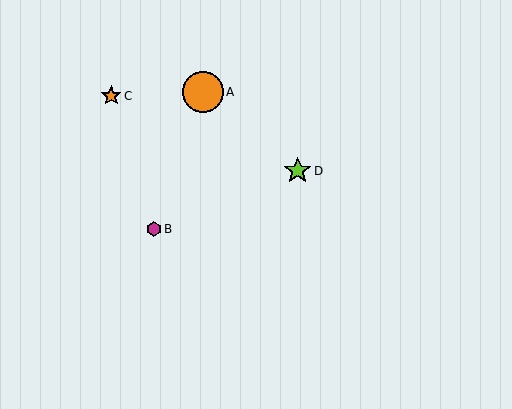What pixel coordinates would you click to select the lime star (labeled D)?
Click at (298, 171) to select the lime star D.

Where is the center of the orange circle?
The center of the orange circle is at (203, 92).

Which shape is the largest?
The orange circle (labeled A) is the largest.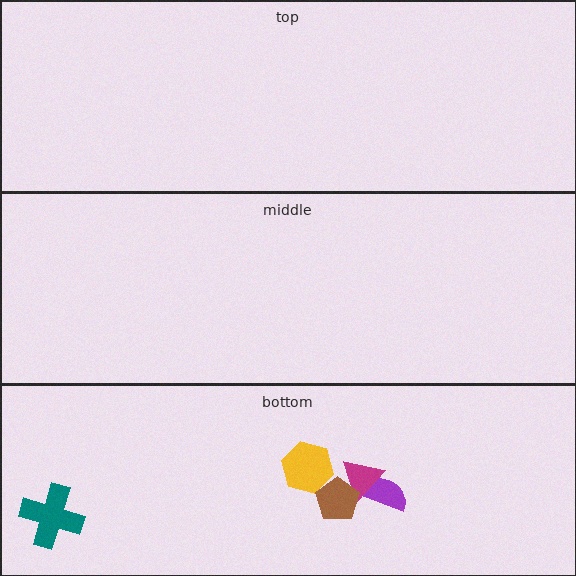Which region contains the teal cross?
The bottom region.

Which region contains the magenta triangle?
The bottom region.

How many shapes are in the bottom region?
5.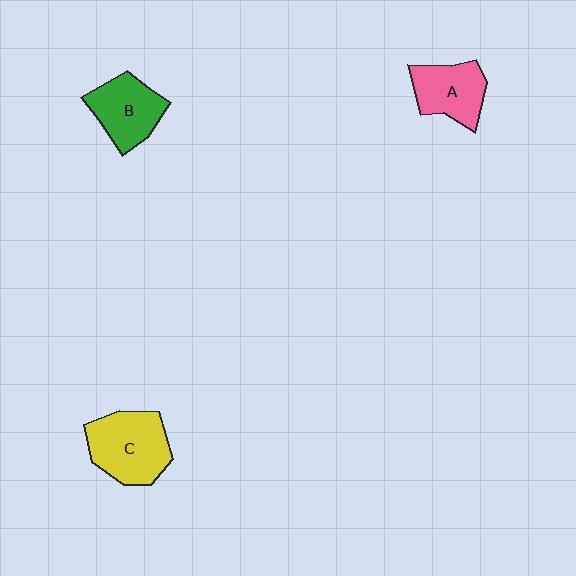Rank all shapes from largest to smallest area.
From largest to smallest: C (yellow), B (green), A (pink).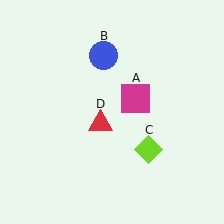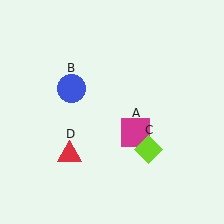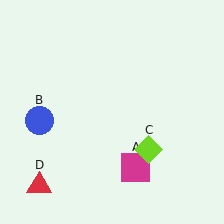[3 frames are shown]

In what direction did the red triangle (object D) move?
The red triangle (object D) moved down and to the left.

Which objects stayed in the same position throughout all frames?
Lime diamond (object C) remained stationary.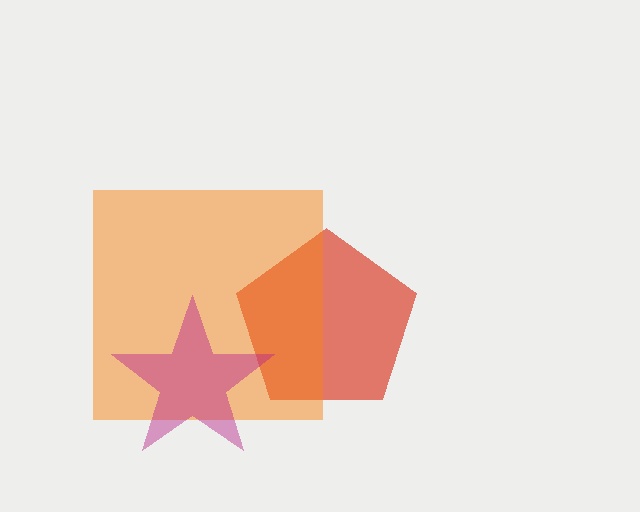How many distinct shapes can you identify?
There are 3 distinct shapes: a red pentagon, an orange square, a magenta star.